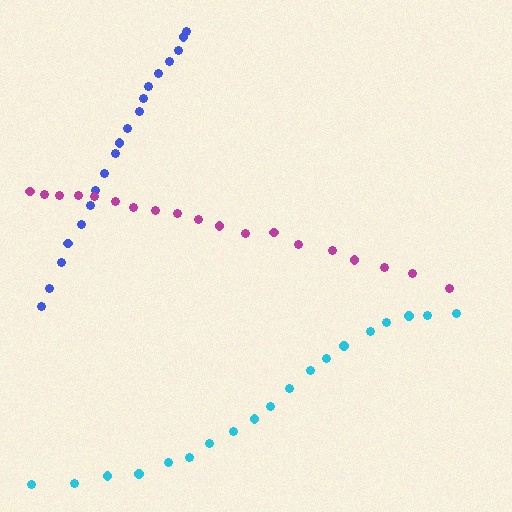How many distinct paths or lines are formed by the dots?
There are 3 distinct paths.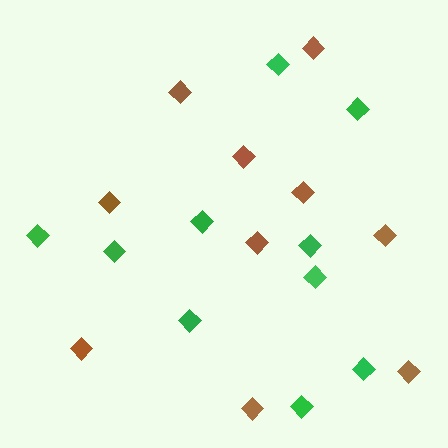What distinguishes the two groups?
There are 2 groups: one group of brown diamonds (10) and one group of green diamonds (10).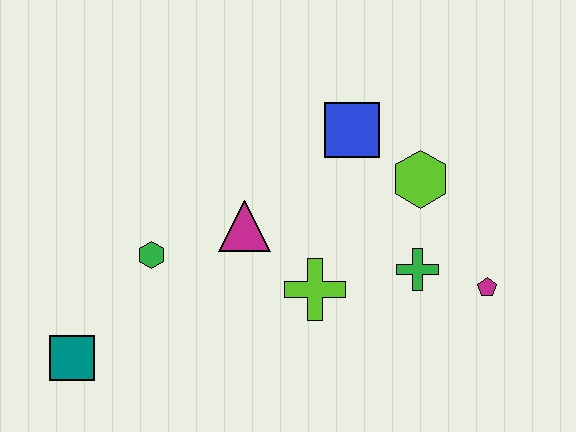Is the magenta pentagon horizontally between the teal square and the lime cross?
No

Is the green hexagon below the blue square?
Yes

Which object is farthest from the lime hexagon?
The teal square is farthest from the lime hexagon.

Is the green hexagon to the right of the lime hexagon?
No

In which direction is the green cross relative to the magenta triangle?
The green cross is to the right of the magenta triangle.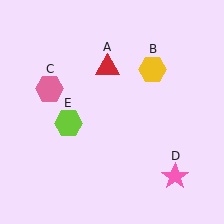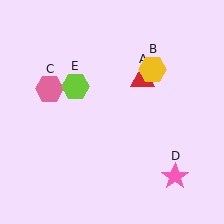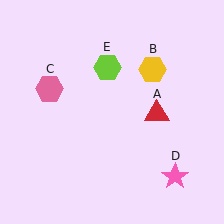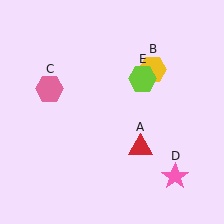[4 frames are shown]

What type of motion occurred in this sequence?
The red triangle (object A), lime hexagon (object E) rotated clockwise around the center of the scene.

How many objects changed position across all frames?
2 objects changed position: red triangle (object A), lime hexagon (object E).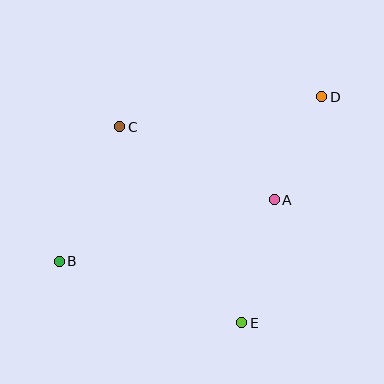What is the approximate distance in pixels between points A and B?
The distance between A and B is approximately 224 pixels.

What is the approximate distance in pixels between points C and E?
The distance between C and E is approximately 231 pixels.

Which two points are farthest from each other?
Points B and D are farthest from each other.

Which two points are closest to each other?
Points A and D are closest to each other.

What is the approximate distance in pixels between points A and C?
The distance between A and C is approximately 171 pixels.